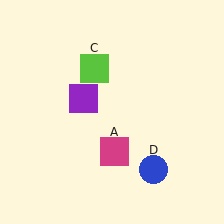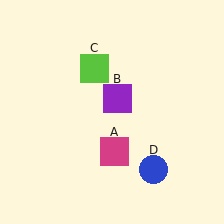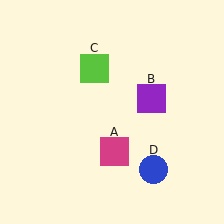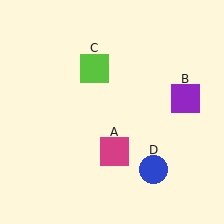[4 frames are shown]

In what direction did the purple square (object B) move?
The purple square (object B) moved right.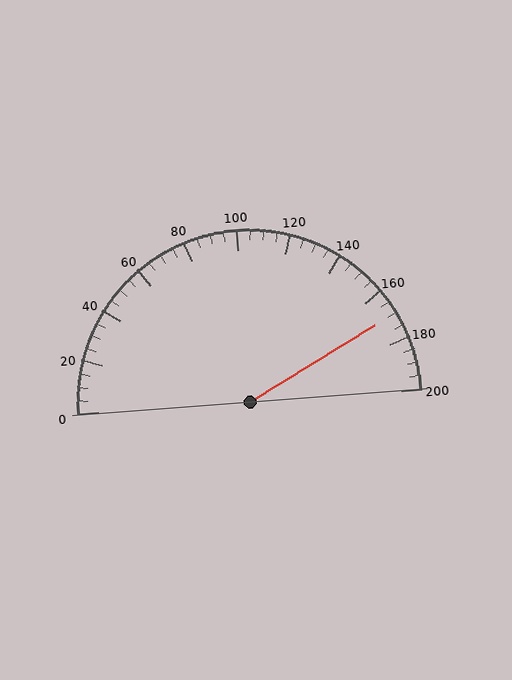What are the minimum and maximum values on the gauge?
The gauge ranges from 0 to 200.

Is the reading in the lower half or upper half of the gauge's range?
The reading is in the upper half of the range (0 to 200).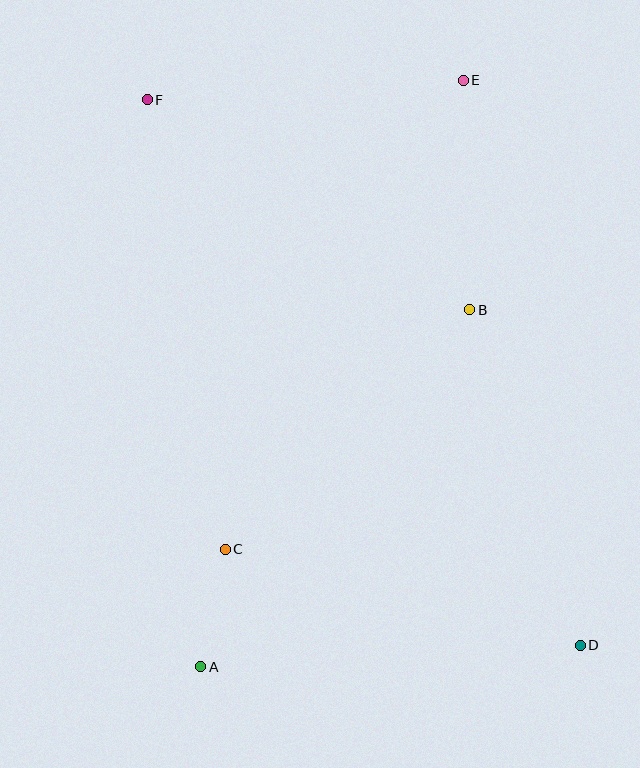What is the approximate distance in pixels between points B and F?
The distance between B and F is approximately 384 pixels.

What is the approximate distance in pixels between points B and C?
The distance between B and C is approximately 342 pixels.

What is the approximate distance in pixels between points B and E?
The distance between B and E is approximately 230 pixels.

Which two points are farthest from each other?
Points D and F are farthest from each other.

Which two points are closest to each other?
Points A and C are closest to each other.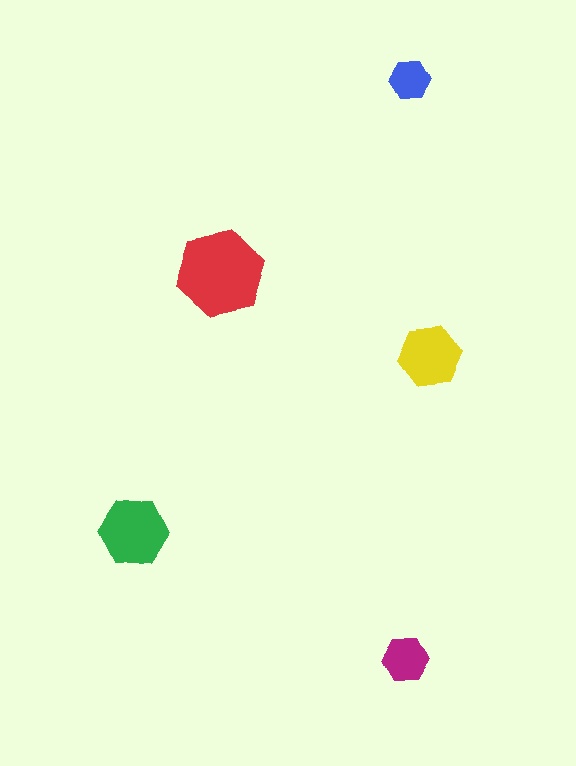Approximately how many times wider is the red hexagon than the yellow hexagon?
About 1.5 times wider.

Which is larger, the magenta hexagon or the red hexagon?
The red one.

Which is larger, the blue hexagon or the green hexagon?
The green one.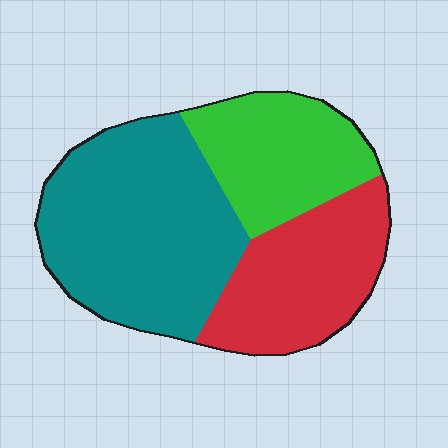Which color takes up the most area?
Teal, at roughly 45%.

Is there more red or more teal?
Teal.